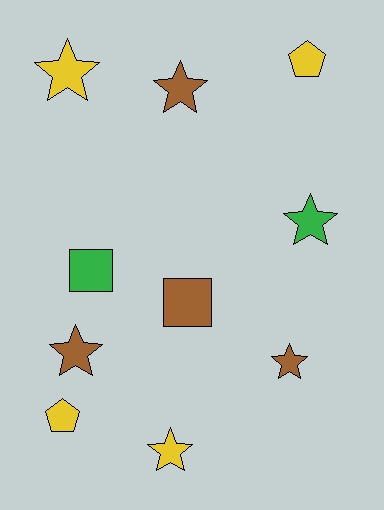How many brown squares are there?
There is 1 brown square.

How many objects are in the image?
There are 10 objects.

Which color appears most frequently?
Yellow, with 4 objects.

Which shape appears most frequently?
Star, with 6 objects.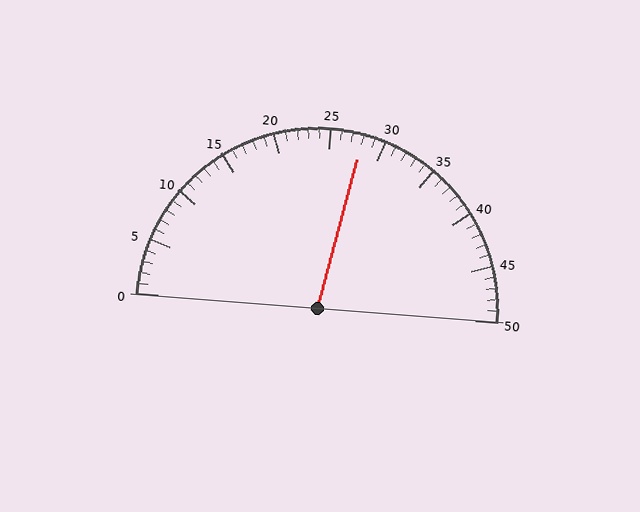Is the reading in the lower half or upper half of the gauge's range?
The reading is in the upper half of the range (0 to 50).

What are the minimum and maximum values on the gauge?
The gauge ranges from 0 to 50.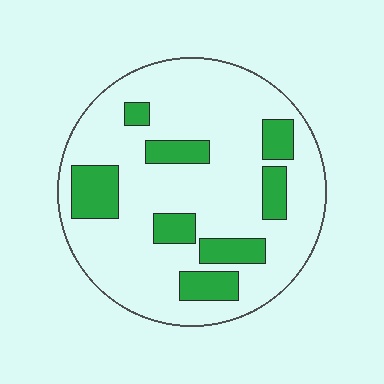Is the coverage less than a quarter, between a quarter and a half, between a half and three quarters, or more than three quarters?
Less than a quarter.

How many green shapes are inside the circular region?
8.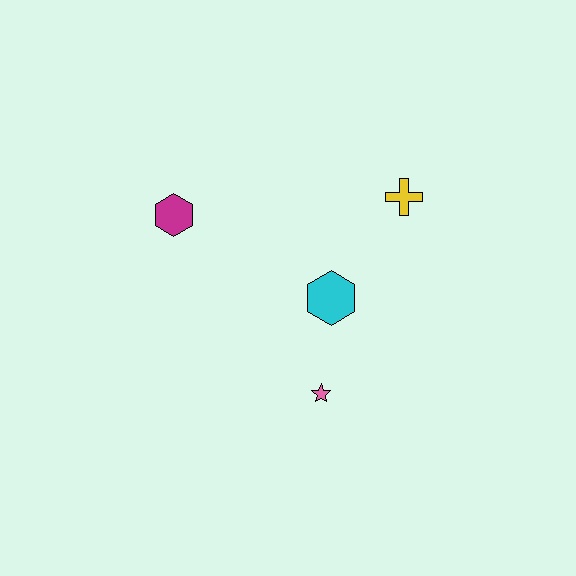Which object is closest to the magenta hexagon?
The cyan hexagon is closest to the magenta hexagon.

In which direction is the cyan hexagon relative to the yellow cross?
The cyan hexagon is below the yellow cross.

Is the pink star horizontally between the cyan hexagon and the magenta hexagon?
Yes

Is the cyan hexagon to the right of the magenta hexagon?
Yes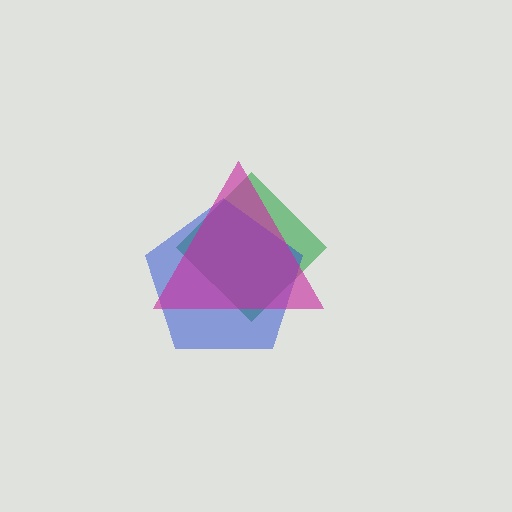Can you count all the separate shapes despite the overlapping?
Yes, there are 3 separate shapes.